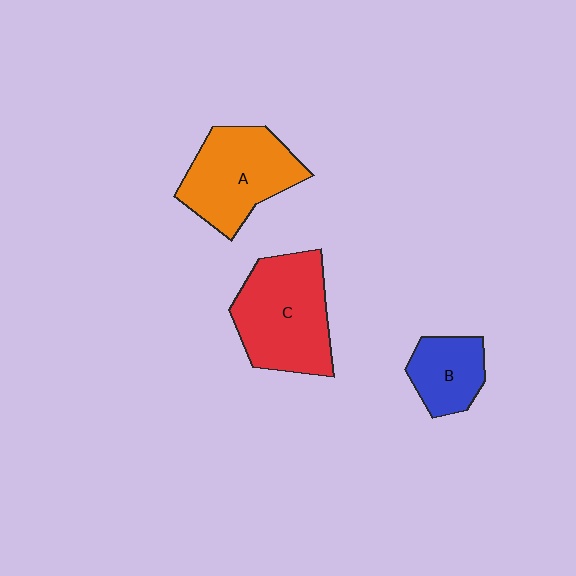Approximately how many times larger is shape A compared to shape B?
Approximately 1.8 times.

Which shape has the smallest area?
Shape B (blue).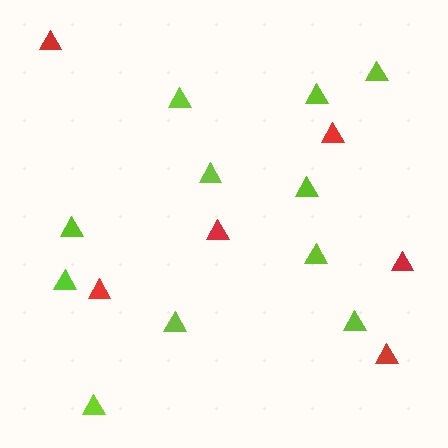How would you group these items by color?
There are 2 groups: one group of red triangles (6) and one group of lime triangles (11).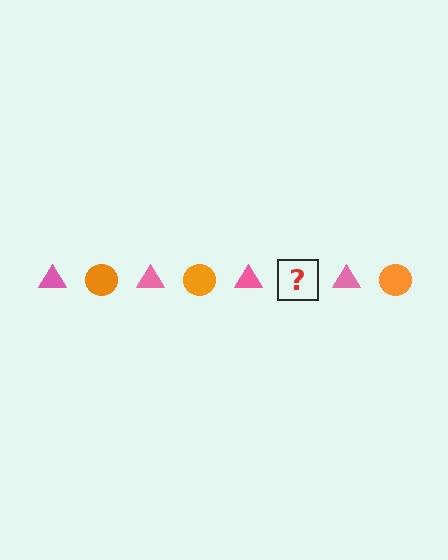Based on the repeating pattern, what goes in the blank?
The blank should be an orange circle.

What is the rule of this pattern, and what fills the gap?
The rule is that the pattern alternates between pink triangle and orange circle. The gap should be filled with an orange circle.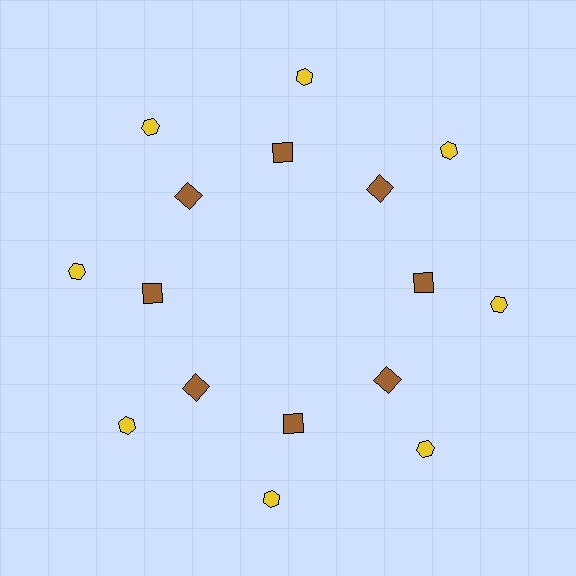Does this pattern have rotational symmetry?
Yes, this pattern has 8-fold rotational symmetry. It looks the same after rotating 45 degrees around the center.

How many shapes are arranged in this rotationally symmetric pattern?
There are 16 shapes, arranged in 8 groups of 2.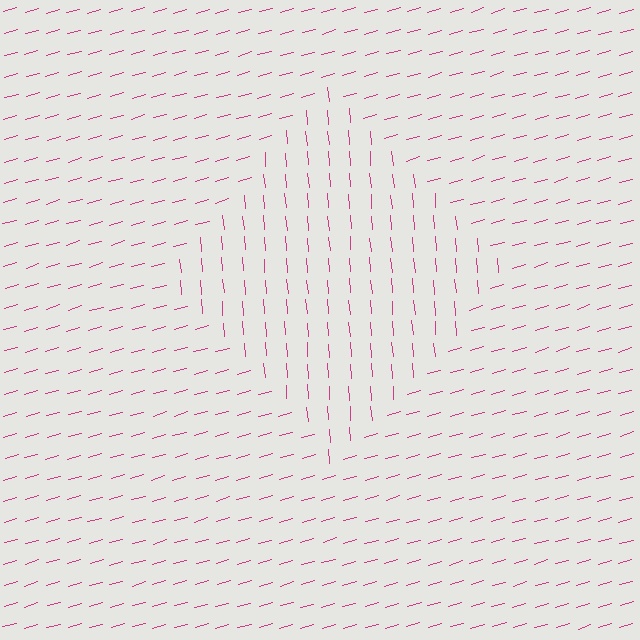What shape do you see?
I see a diamond.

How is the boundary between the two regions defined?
The boundary is defined purely by a change in line orientation (approximately 79 degrees difference). All lines are the same color and thickness.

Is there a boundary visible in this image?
Yes, there is a texture boundary formed by a change in line orientation.